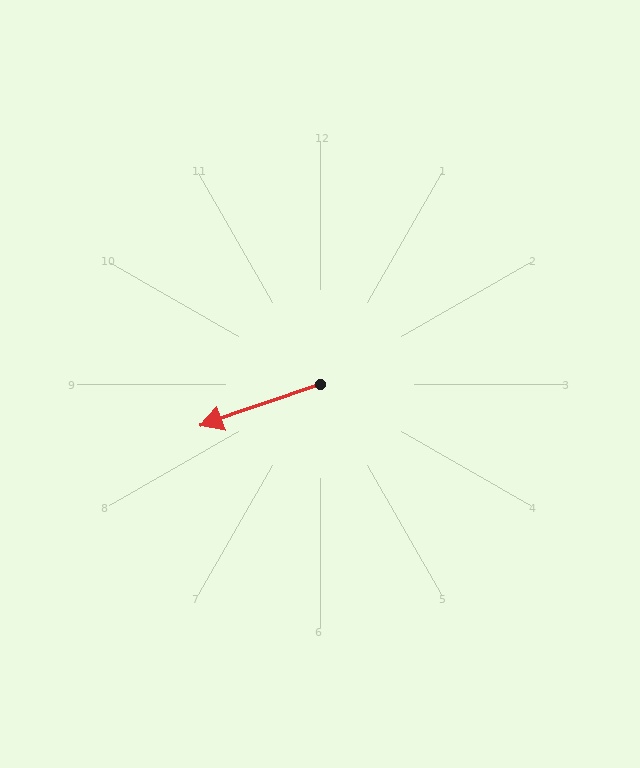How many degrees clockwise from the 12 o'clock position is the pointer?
Approximately 251 degrees.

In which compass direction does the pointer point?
West.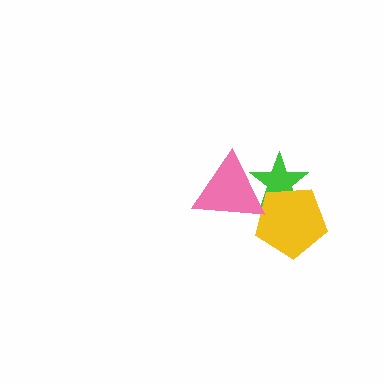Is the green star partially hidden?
Yes, it is partially covered by another shape.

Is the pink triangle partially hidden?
No, no other shape covers it.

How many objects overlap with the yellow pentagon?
2 objects overlap with the yellow pentagon.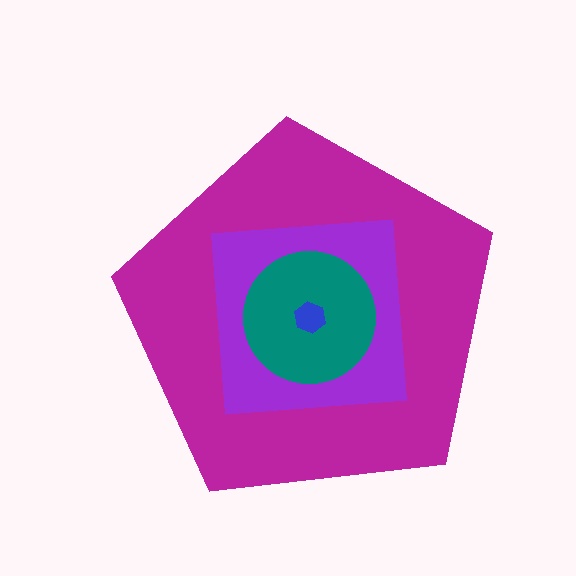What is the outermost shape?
The magenta pentagon.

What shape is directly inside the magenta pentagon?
The purple square.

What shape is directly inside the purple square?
The teal circle.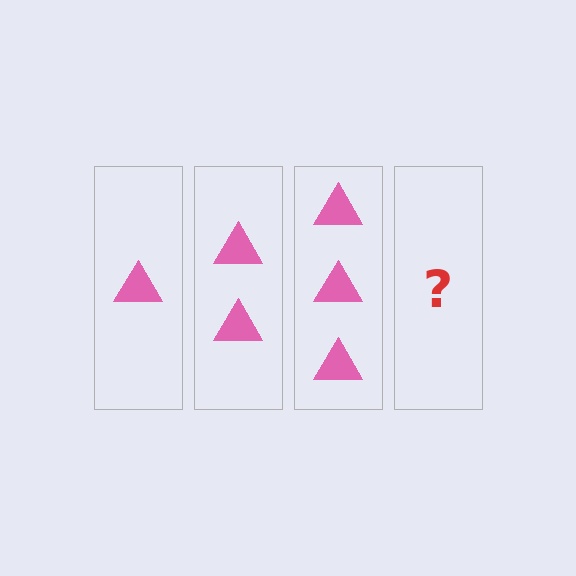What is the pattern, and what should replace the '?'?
The pattern is that each step adds one more triangle. The '?' should be 4 triangles.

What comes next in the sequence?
The next element should be 4 triangles.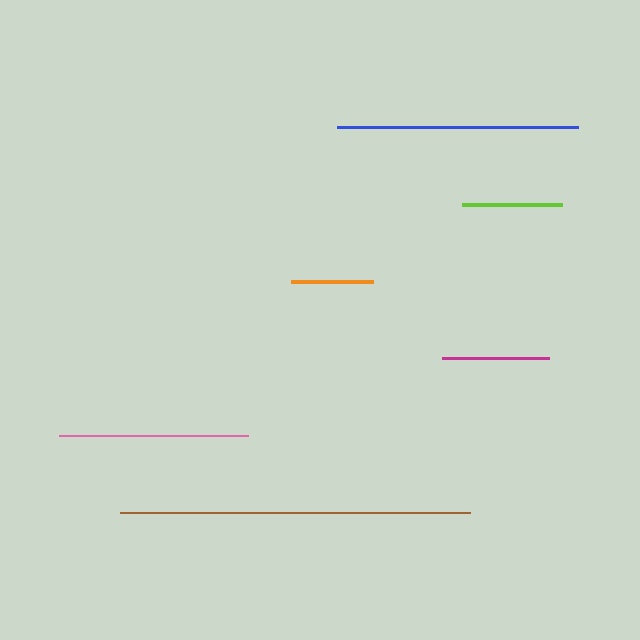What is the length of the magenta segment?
The magenta segment is approximately 107 pixels long.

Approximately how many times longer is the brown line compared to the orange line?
The brown line is approximately 4.3 times the length of the orange line.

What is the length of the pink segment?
The pink segment is approximately 189 pixels long.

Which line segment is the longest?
The brown line is the longest at approximately 350 pixels.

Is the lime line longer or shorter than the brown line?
The brown line is longer than the lime line.